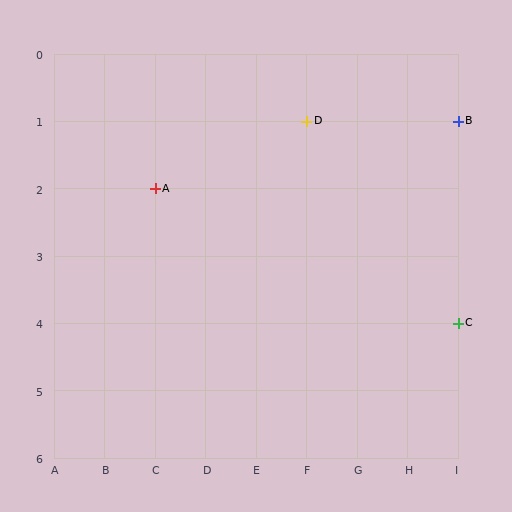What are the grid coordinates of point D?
Point D is at grid coordinates (F, 1).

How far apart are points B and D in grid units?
Points B and D are 3 columns apart.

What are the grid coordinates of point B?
Point B is at grid coordinates (I, 1).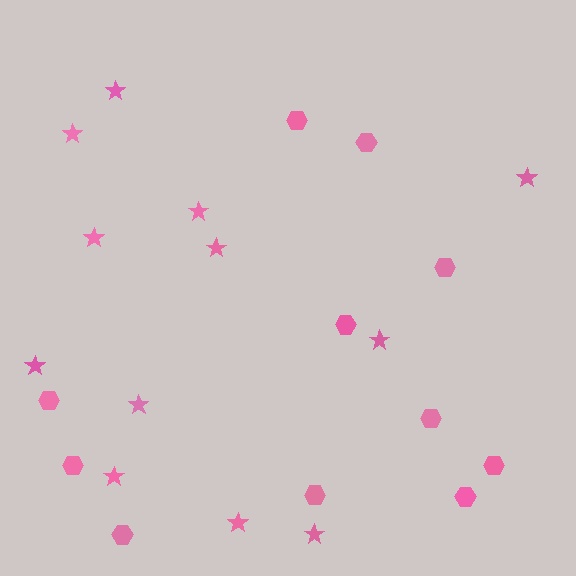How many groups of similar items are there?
There are 2 groups: one group of stars (12) and one group of hexagons (11).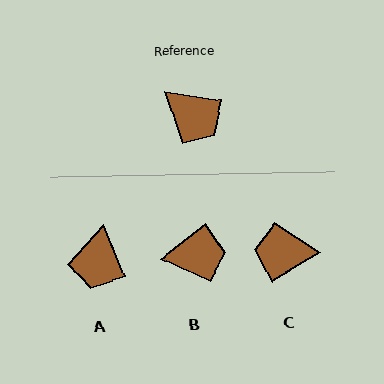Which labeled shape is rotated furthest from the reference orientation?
C, about 141 degrees away.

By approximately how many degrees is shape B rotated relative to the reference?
Approximately 48 degrees counter-clockwise.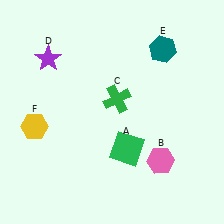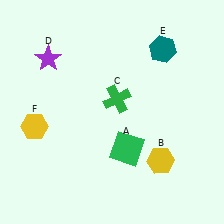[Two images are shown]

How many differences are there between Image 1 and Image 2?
There is 1 difference between the two images.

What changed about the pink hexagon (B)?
In Image 1, B is pink. In Image 2, it changed to yellow.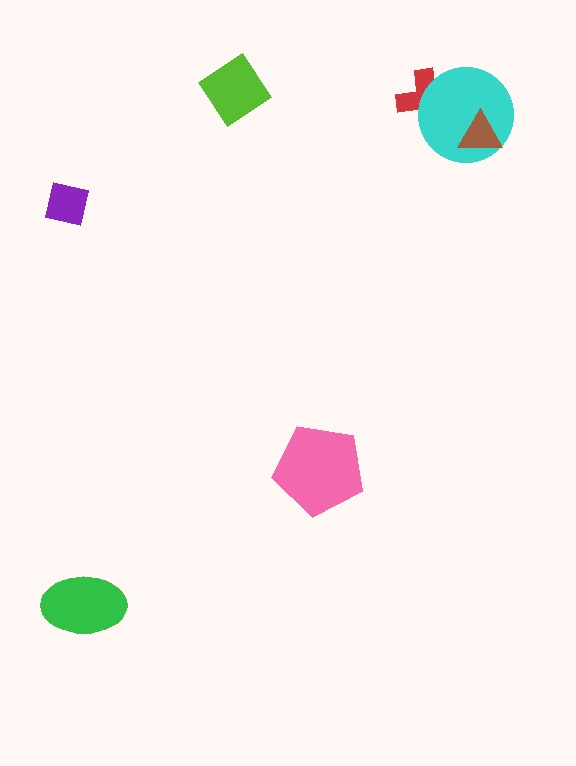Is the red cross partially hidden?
Yes, it is partially covered by another shape.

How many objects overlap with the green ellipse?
0 objects overlap with the green ellipse.